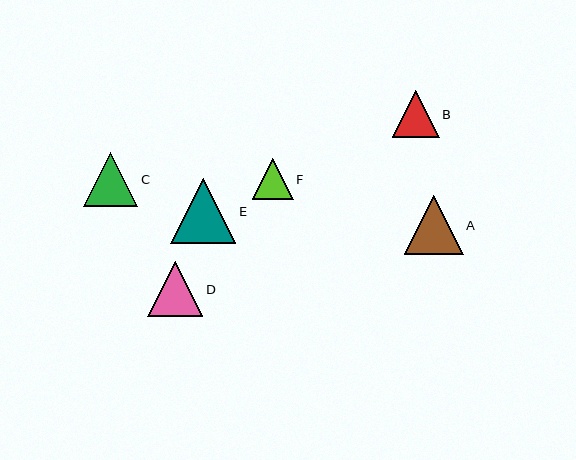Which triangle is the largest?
Triangle E is the largest with a size of approximately 65 pixels.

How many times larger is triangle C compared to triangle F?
Triangle C is approximately 1.3 times the size of triangle F.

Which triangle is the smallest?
Triangle F is the smallest with a size of approximately 41 pixels.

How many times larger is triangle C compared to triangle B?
Triangle C is approximately 1.1 times the size of triangle B.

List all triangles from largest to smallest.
From largest to smallest: E, A, D, C, B, F.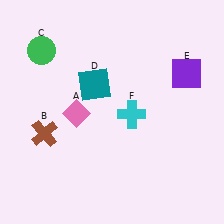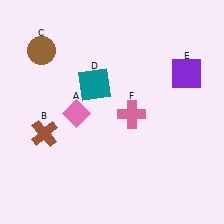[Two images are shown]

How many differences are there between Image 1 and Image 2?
There are 2 differences between the two images.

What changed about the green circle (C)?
In Image 1, C is green. In Image 2, it changed to brown.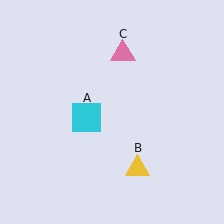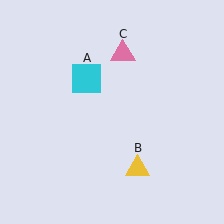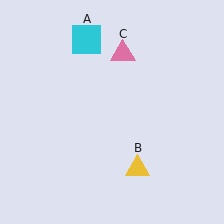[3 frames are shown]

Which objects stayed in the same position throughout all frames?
Yellow triangle (object B) and pink triangle (object C) remained stationary.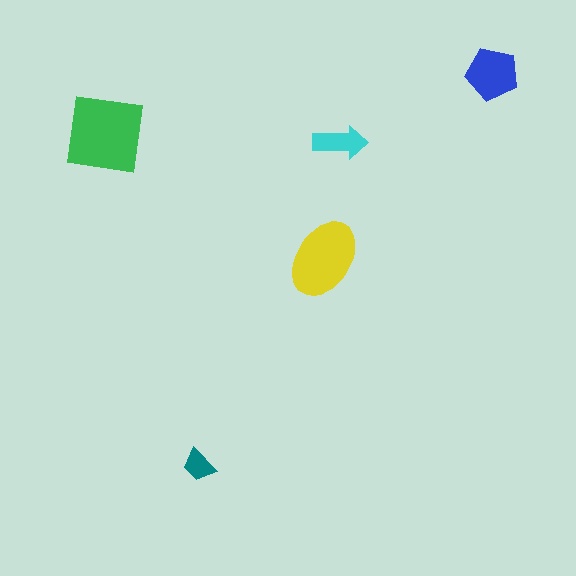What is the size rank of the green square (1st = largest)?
1st.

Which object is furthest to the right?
The blue pentagon is rightmost.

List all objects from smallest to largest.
The teal trapezoid, the cyan arrow, the blue pentagon, the yellow ellipse, the green square.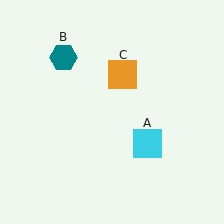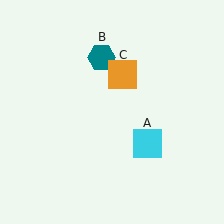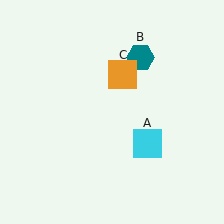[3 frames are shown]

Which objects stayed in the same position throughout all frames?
Cyan square (object A) and orange square (object C) remained stationary.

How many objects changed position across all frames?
1 object changed position: teal hexagon (object B).